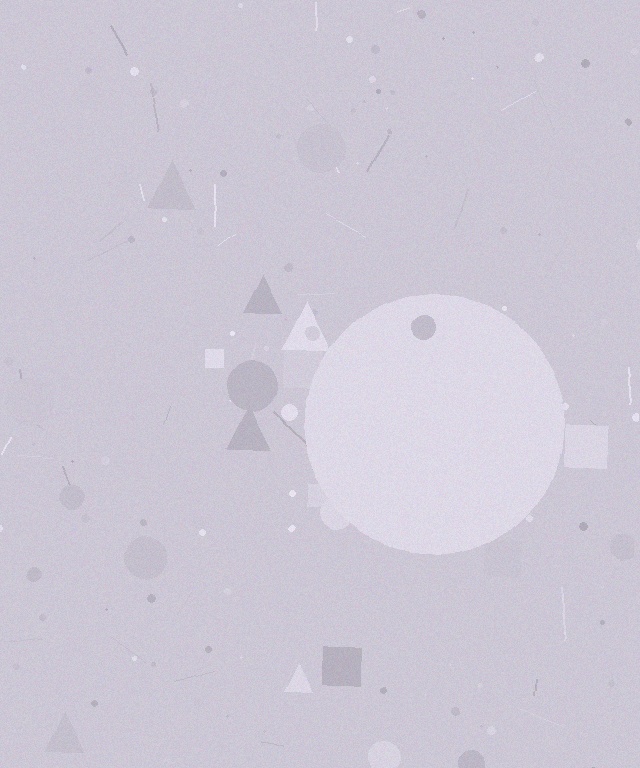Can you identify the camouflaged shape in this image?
The camouflaged shape is a circle.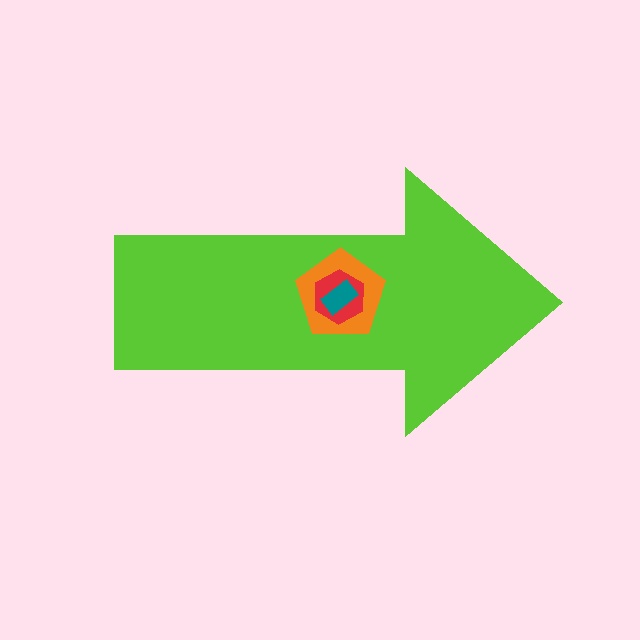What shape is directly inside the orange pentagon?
The red hexagon.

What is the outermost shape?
The lime arrow.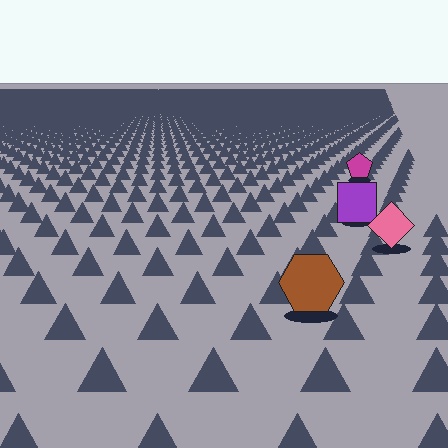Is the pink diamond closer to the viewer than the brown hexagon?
No. The brown hexagon is closer — you can tell from the texture gradient: the ground texture is coarser near it.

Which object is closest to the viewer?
The brown hexagon is closest. The texture marks near it are larger and more spread out.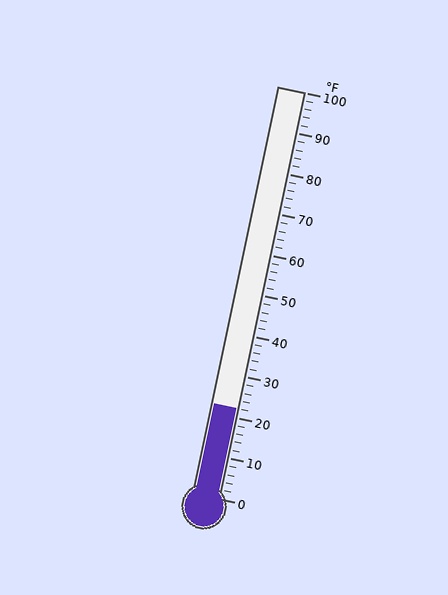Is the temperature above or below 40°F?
The temperature is below 40°F.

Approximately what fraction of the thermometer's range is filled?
The thermometer is filled to approximately 20% of its range.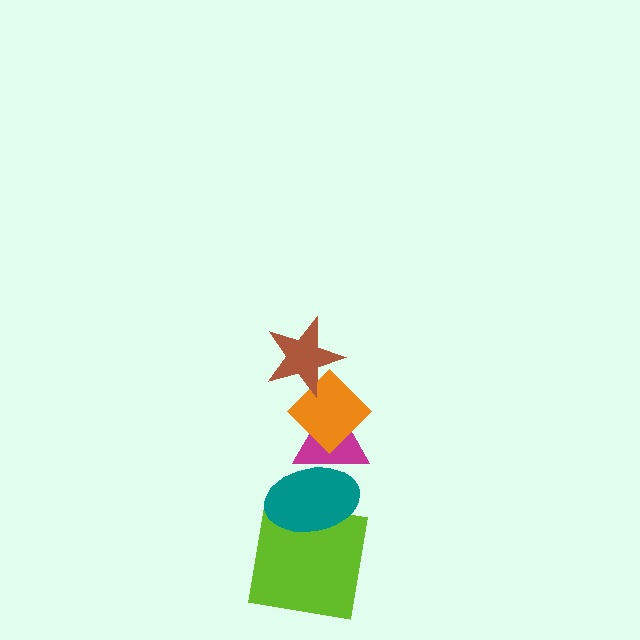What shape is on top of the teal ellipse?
The magenta triangle is on top of the teal ellipse.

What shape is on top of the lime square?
The teal ellipse is on top of the lime square.